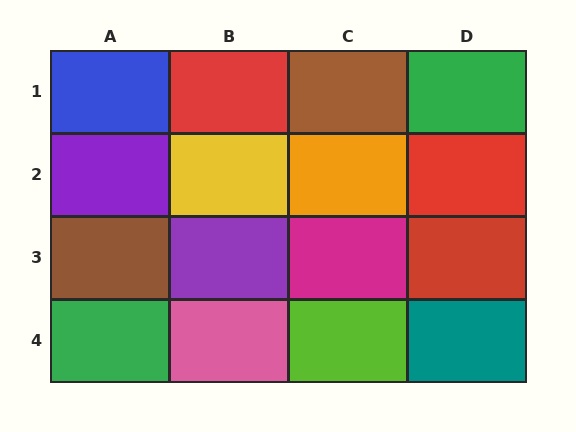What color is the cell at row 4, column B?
Pink.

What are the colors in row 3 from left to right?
Brown, purple, magenta, red.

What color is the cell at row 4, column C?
Lime.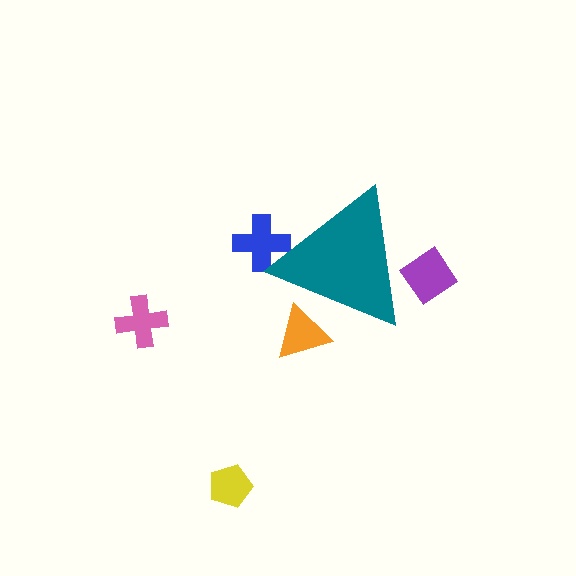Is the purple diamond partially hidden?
Yes, the purple diamond is partially hidden behind the teal triangle.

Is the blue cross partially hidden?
Yes, the blue cross is partially hidden behind the teal triangle.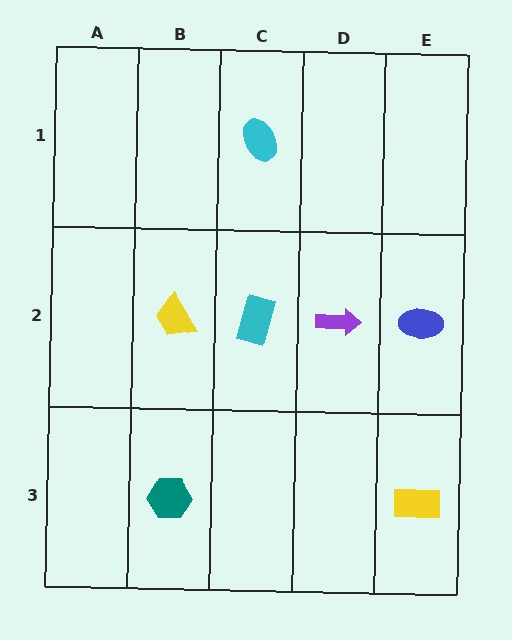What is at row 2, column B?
A yellow trapezoid.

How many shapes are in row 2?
4 shapes.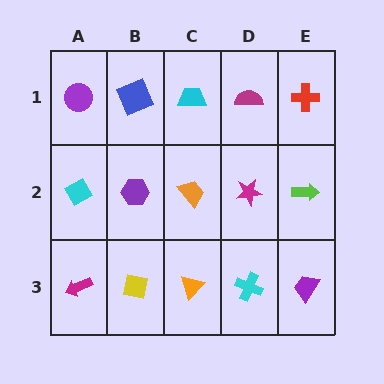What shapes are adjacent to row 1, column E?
A lime arrow (row 2, column E), a magenta semicircle (row 1, column D).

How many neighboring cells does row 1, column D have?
3.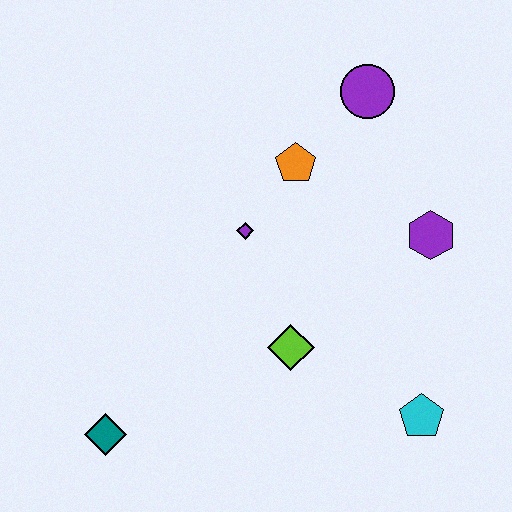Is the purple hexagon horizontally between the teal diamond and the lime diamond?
No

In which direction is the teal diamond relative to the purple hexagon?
The teal diamond is to the left of the purple hexagon.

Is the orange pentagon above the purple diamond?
Yes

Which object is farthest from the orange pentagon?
The teal diamond is farthest from the orange pentagon.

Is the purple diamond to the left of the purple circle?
Yes